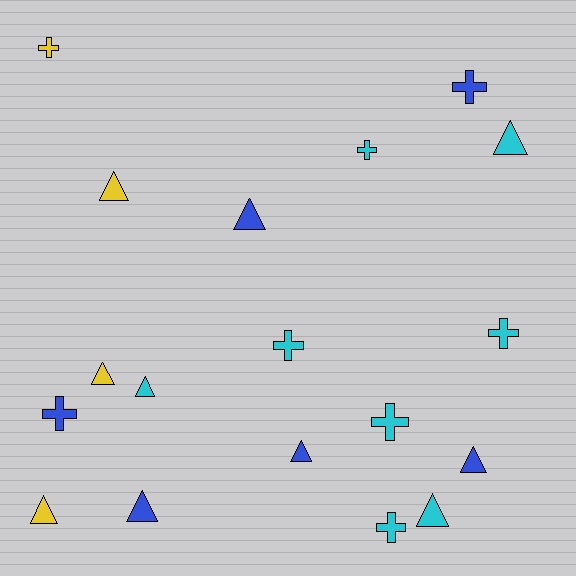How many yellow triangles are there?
There are 3 yellow triangles.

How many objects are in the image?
There are 18 objects.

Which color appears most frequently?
Cyan, with 8 objects.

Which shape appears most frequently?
Triangle, with 10 objects.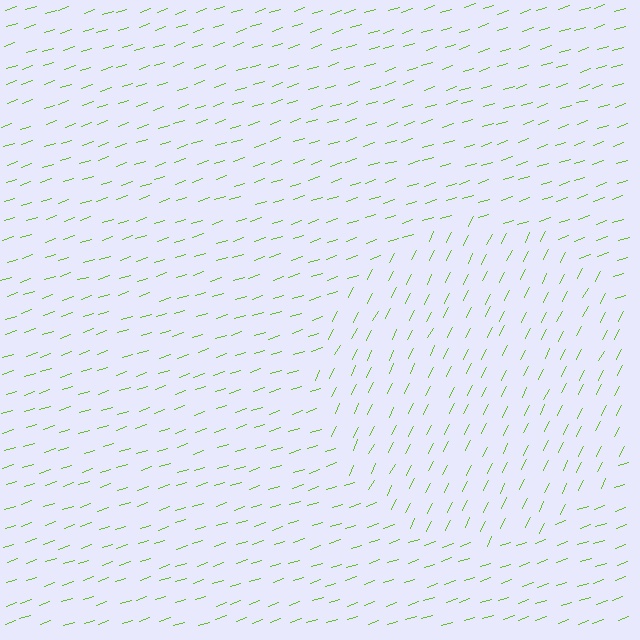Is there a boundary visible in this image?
Yes, there is a texture boundary formed by a change in line orientation.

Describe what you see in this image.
The image is filled with small lime line segments. A circle region in the image has lines oriented differently from the surrounding lines, creating a visible texture boundary.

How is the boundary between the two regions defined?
The boundary is defined purely by a change in line orientation (approximately 45 degrees difference). All lines are the same color and thickness.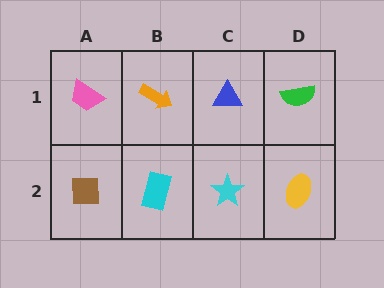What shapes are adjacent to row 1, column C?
A cyan star (row 2, column C), an orange arrow (row 1, column B), a green semicircle (row 1, column D).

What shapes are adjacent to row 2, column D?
A green semicircle (row 1, column D), a cyan star (row 2, column C).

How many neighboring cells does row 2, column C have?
3.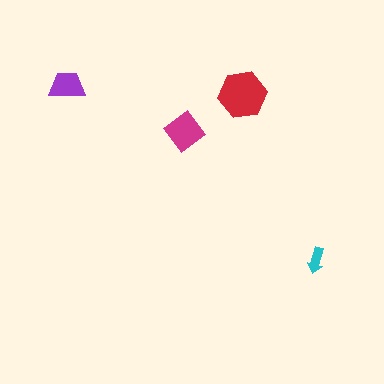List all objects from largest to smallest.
The red hexagon, the magenta diamond, the purple trapezoid, the cyan arrow.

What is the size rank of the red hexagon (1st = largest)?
1st.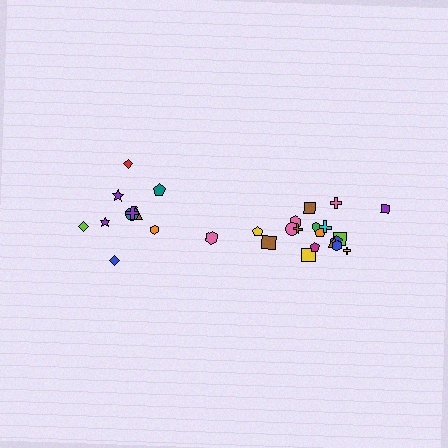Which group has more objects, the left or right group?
The right group.